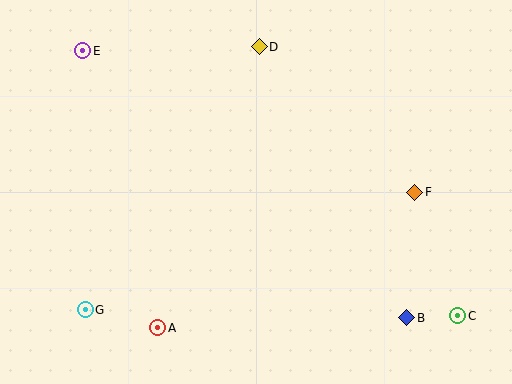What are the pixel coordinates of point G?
Point G is at (85, 310).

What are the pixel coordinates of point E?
Point E is at (83, 51).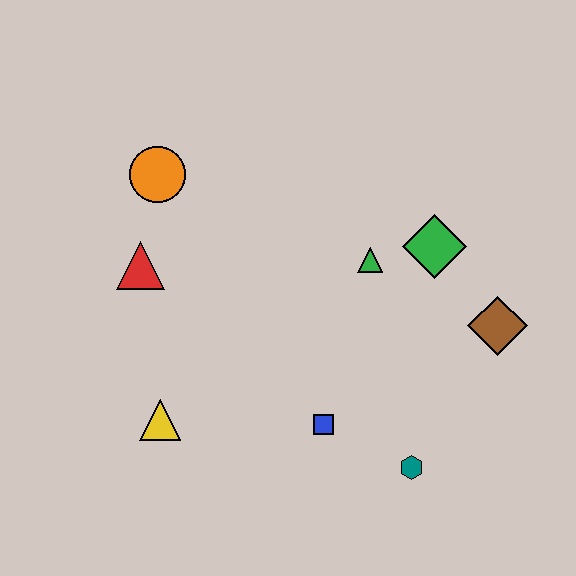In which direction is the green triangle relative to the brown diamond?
The green triangle is to the left of the brown diamond.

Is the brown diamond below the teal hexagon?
No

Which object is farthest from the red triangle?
The brown diamond is farthest from the red triangle.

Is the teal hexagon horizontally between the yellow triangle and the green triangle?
No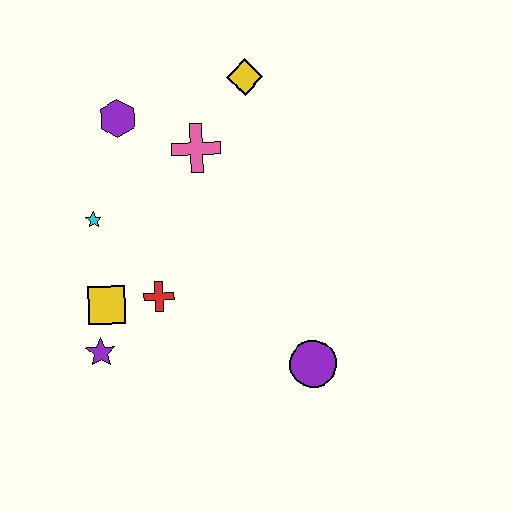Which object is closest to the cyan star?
The yellow square is closest to the cyan star.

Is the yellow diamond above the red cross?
Yes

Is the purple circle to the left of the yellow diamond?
No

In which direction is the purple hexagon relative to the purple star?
The purple hexagon is above the purple star.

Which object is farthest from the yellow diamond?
The purple star is farthest from the yellow diamond.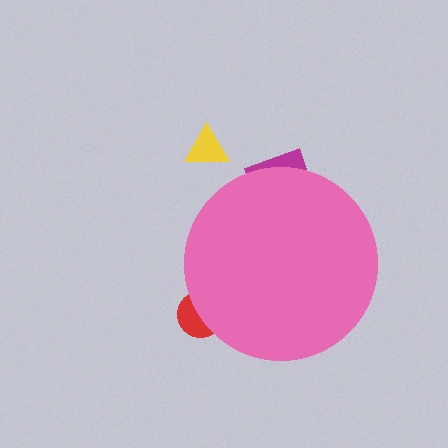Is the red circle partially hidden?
Yes, the red circle is partially hidden behind the pink circle.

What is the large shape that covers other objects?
A pink circle.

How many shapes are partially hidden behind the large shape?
2 shapes are partially hidden.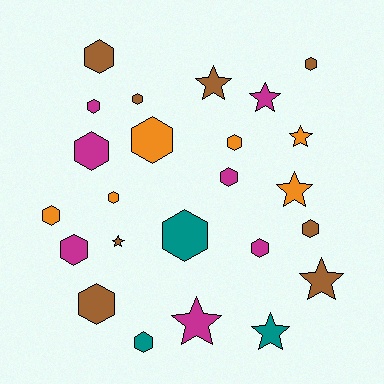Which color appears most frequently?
Brown, with 8 objects.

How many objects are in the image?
There are 24 objects.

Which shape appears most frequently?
Hexagon, with 16 objects.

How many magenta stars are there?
There are 2 magenta stars.